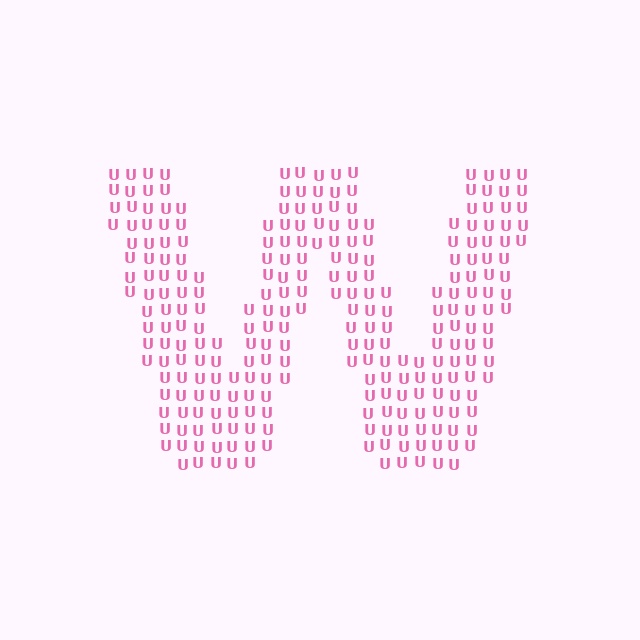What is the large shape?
The large shape is the letter W.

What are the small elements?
The small elements are letter U's.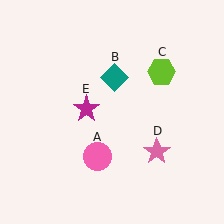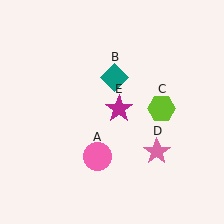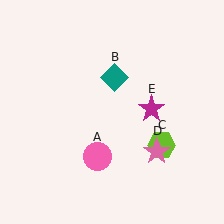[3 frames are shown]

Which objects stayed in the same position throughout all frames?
Pink circle (object A) and teal diamond (object B) and pink star (object D) remained stationary.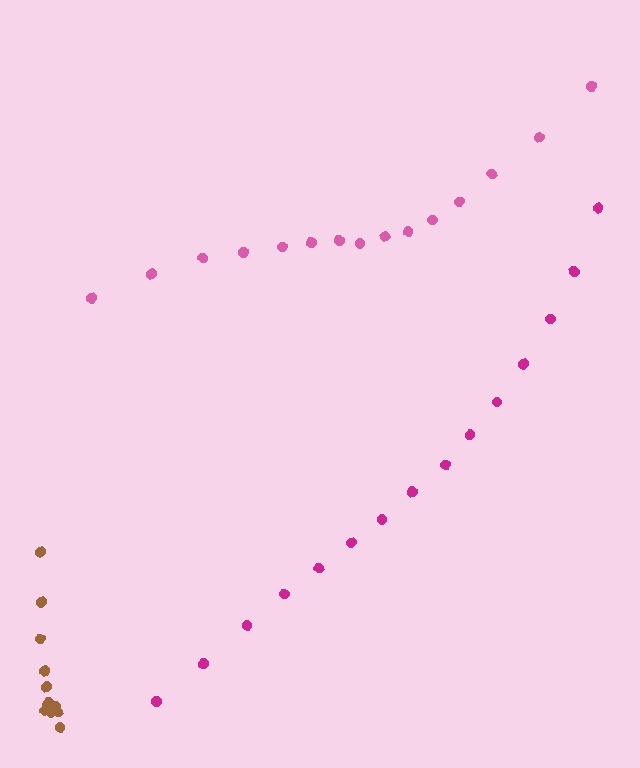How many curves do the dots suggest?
There are 3 distinct paths.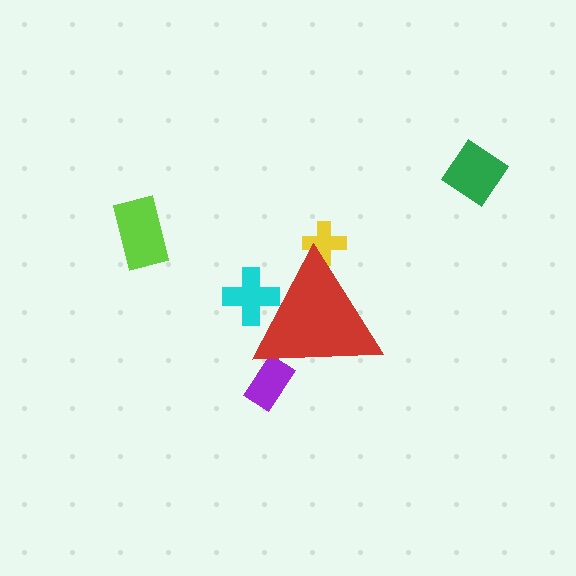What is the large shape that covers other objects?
A red triangle.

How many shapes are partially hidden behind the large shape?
3 shapes are partially hidden.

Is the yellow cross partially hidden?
Yes, the yellow cross is partially hidden behind the red triangle.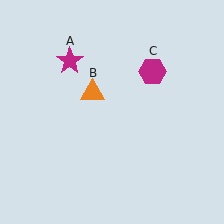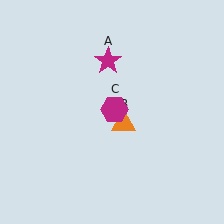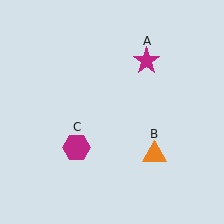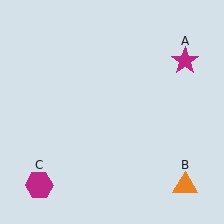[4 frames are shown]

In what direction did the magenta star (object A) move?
The magenta star (object A) moved right.